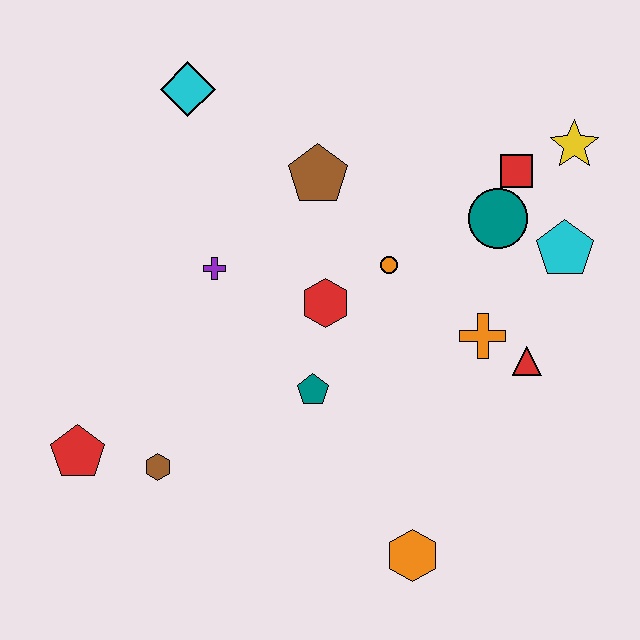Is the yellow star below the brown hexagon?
No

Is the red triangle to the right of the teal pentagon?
Yes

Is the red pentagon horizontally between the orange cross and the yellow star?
No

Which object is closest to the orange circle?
The red hexagon is closest to the orange circle.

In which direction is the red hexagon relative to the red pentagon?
The red hexagon is to the right of the red pentagon.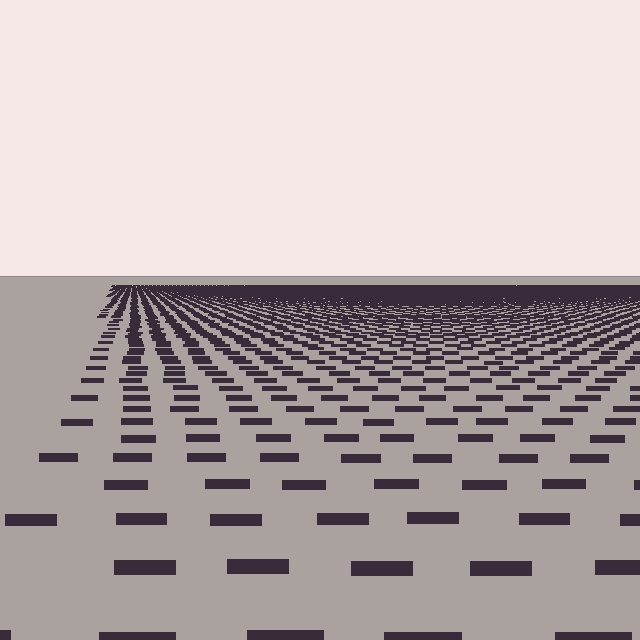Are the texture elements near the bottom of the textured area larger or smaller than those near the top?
Larger. Near the bottom, elements are closer to the viewer and appear at a bigger on-screen size.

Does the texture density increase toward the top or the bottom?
Density increases toward the top.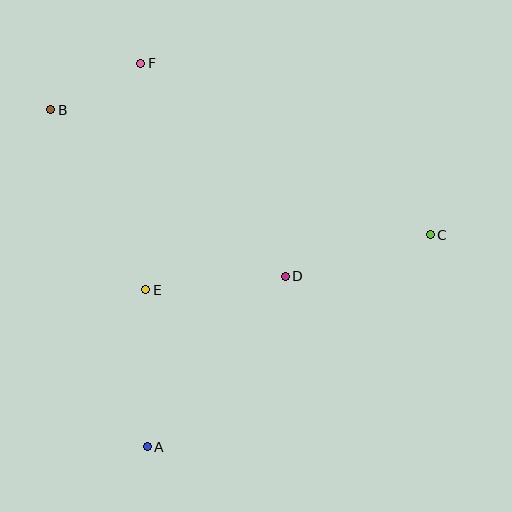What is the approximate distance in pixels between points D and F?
The distance between D and F is approximately 257 pixels.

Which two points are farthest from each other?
Points B and C are farthest from each other.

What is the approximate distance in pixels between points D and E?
The distance between D and E is approximately 140 pixels.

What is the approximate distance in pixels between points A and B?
The distance between A and B is approximately 351 pixels.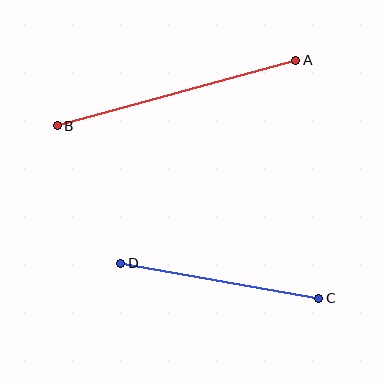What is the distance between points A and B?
The distance is approximately 248 pixels.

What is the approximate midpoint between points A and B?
The midpoint is at approximately (177, 93) pixels.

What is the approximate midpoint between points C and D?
The midpoint is at approximately (220, 281) pixels.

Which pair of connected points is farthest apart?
Points A and B are farthest apart.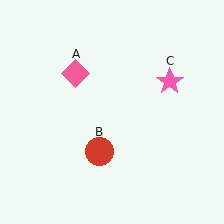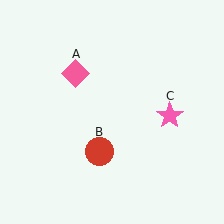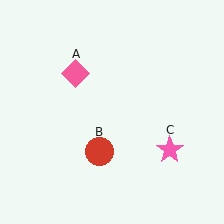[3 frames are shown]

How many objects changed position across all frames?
1 object changed position: pink star (object C).